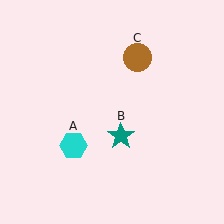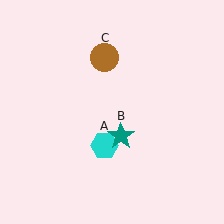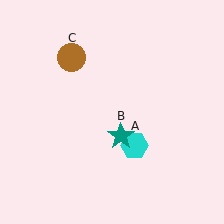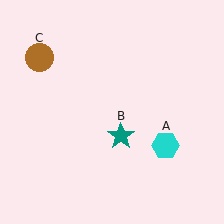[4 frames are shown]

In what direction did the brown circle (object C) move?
The brown circle (object C) moved left.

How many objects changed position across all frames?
2 objects changed position: cyan hexagon (object A), brown circle (object C).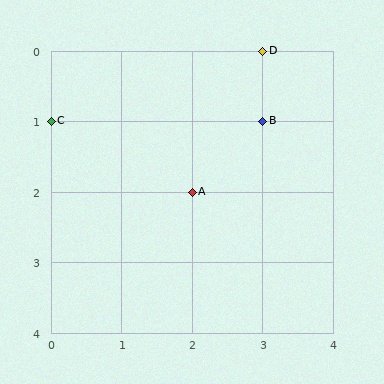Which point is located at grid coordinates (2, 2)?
Point A is at (2, 2).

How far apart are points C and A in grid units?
Points C and A are 2 columns and 1 row apart (about 2.2 grid units diagonally).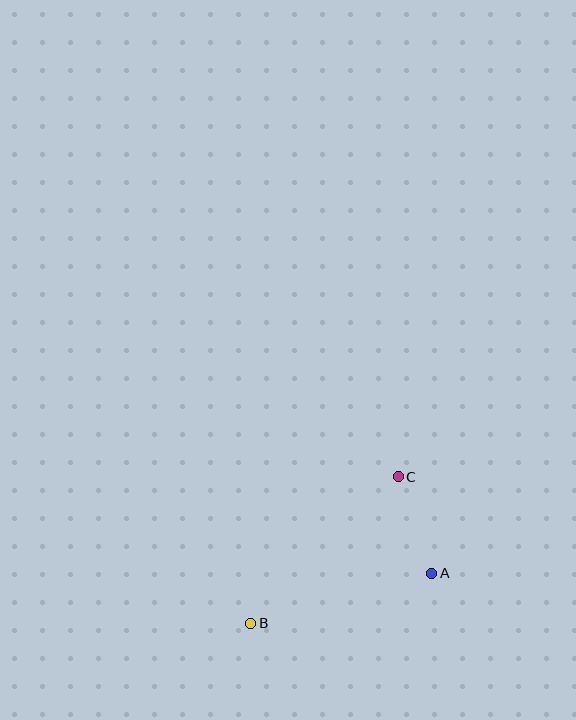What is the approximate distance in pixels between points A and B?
The distance between A and B is approximately 187 pixels.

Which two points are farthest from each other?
Points B and C are farthest from each other.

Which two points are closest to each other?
Points A and C are closest to each other.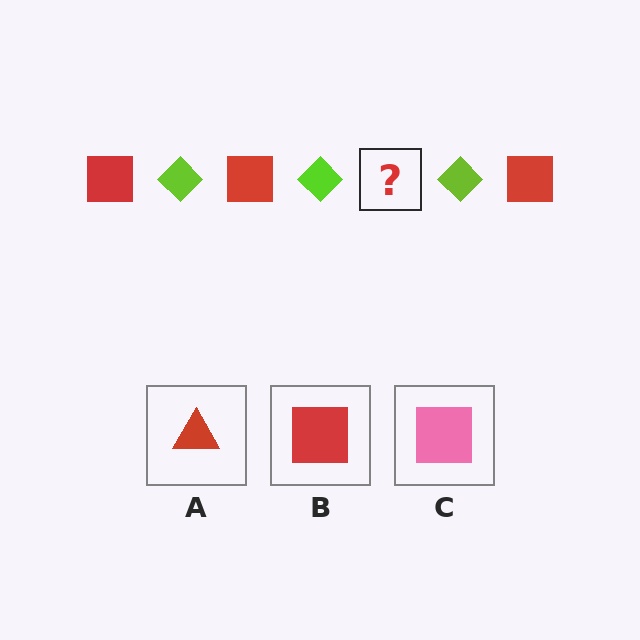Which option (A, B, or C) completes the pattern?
B.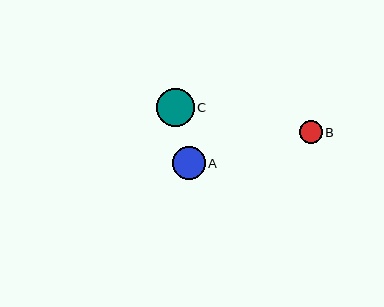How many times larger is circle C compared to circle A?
Circle C is approximately 1.1 times the size of circle A.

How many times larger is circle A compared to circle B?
Circle A is approximately 1.5 times the size of circle B.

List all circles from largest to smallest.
From largest to smallest: C, A, B.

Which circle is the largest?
Circle C is the largest with a size of approximately 38 pixels.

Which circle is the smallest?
Circle B is the smallest with a size of approximately 23 pixels.